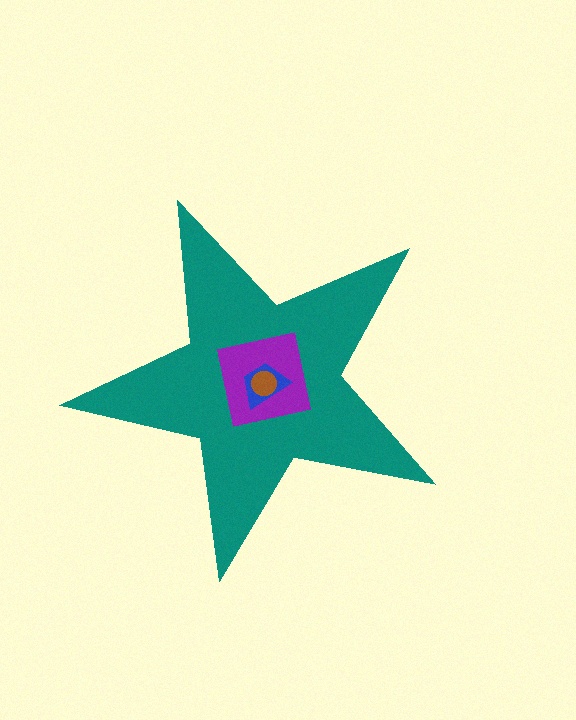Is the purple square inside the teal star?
Yes.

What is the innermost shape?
The brown circle.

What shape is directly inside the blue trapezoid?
The brown circle.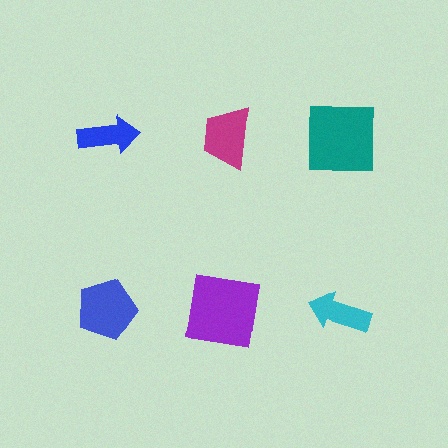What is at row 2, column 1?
A blue pentagon.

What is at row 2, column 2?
A purple square.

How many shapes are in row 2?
3 shapes.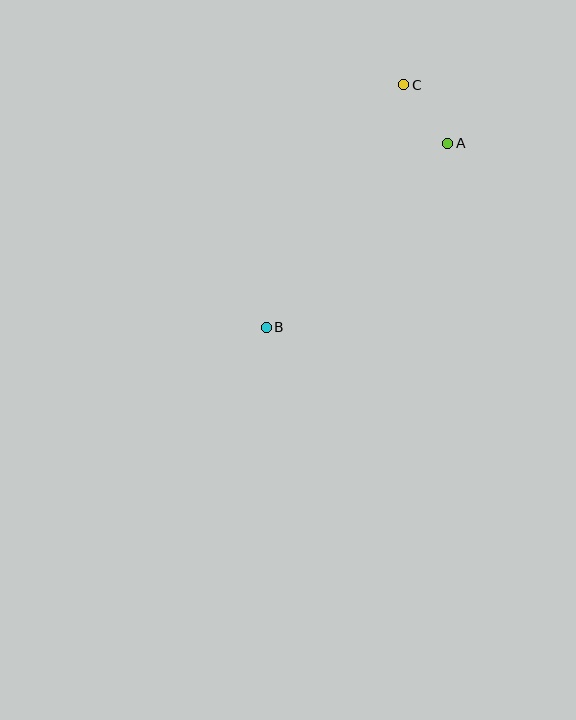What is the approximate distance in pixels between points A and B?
The distance between A and B is approximately 258 pixels.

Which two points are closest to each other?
Points A and C are closest to each other.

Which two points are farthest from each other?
Points B and C are farthest from each other.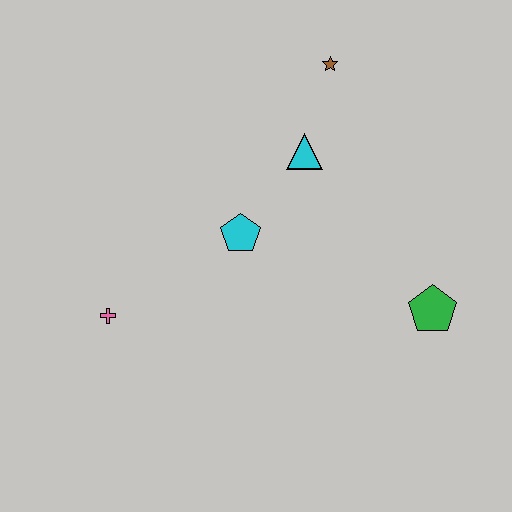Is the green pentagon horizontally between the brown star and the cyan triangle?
No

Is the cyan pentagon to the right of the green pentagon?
No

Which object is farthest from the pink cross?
The brown star is farthest from the pink cross.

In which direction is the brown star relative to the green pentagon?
The brown star is above the green pentagon.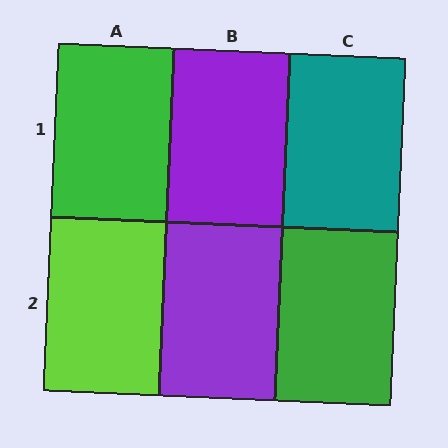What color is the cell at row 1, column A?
Green.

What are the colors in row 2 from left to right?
Lime, purple, green.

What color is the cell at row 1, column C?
Teal.